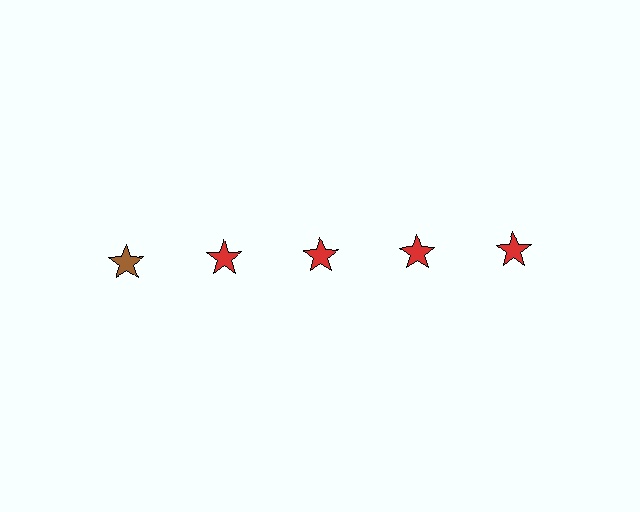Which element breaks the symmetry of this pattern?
The brown star in the top row, leftmost column breaks the symmetry. All other shapes are red stars.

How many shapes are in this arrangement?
There are 5 shapes arranged in a grid pattern.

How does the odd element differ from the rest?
It has a different color: brown instead of red.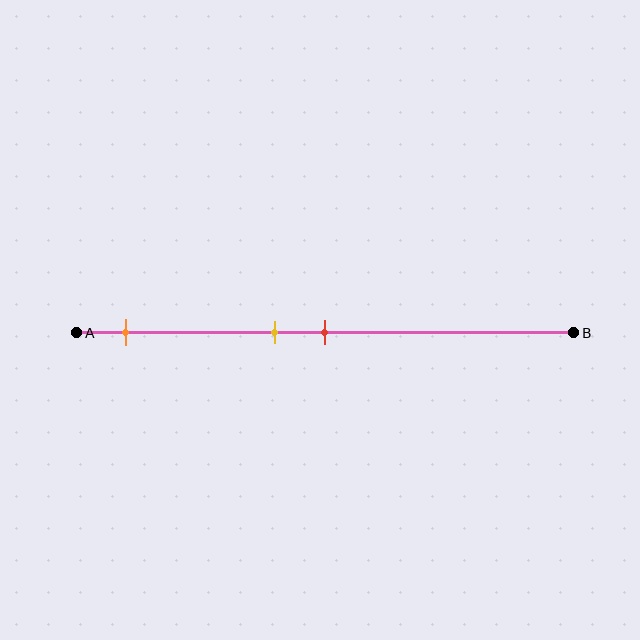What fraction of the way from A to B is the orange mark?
The orange mark is approximately 10% (0.1) of the way from A to B.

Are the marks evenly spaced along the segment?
No, the marks are not evenly spaced.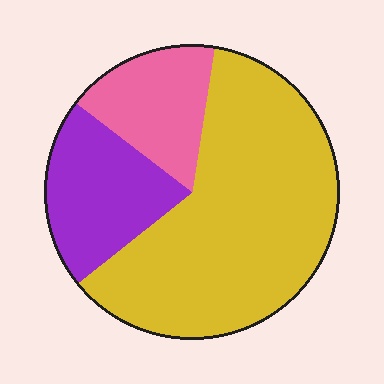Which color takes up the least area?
Pink, at roughly 15%.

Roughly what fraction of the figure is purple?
Purple takes up between a sixth and a third of the figure.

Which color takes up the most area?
Yellow, at roughly 60%.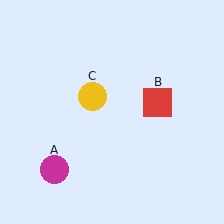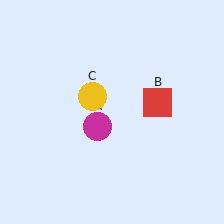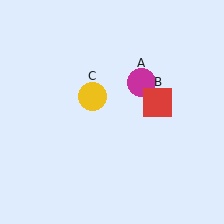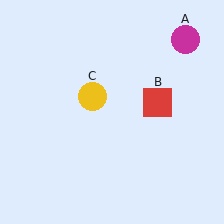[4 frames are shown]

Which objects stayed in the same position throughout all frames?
Red square (object B) and yellow circle (object C) remained stationary.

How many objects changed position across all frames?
1 object changed position: magenta circle (object A).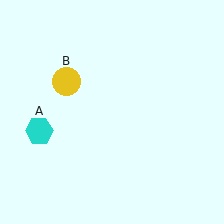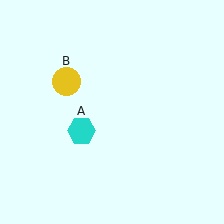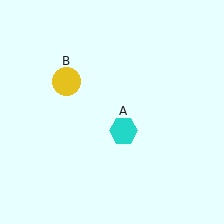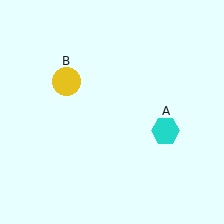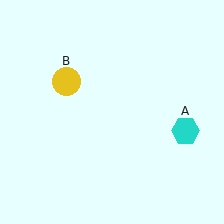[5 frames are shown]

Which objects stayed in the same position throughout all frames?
Yellow circle (object B) remained stationary.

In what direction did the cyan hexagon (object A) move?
The cyan hexagon (object A) moved right.